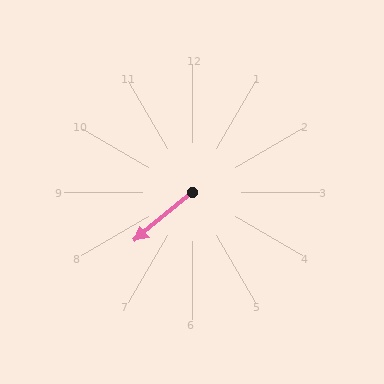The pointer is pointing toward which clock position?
Roughly 8 o'clock.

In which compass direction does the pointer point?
Southwest.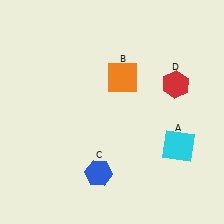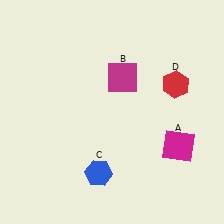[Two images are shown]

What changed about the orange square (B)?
In Image 1, B is orange. In Image 2, it changed to magenta.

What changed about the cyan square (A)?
In Image 1, A is cyan. In Image 2, it changed to magenta.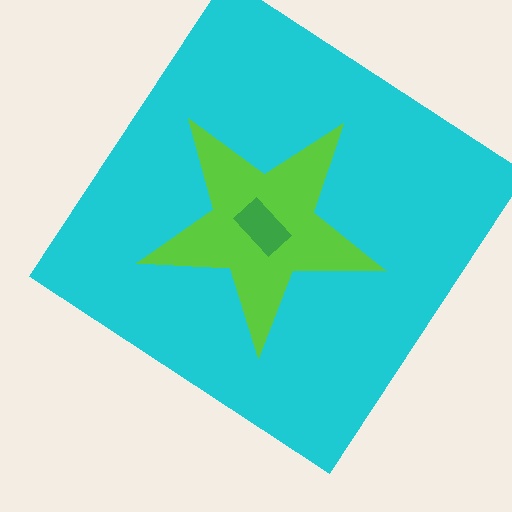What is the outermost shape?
The cyan diamond.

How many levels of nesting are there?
3.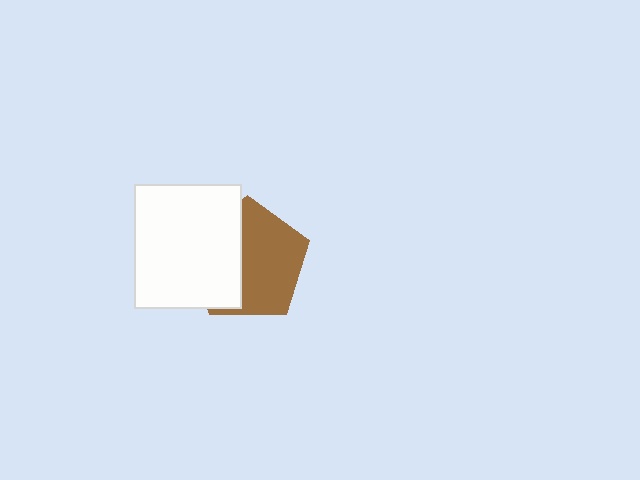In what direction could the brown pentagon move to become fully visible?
The brown pentagon could move right. That would shift it out from behind the white rectangle entirely.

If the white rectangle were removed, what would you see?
You would see the complete brown pentagon.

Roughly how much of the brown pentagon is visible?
About half of it is visible (roughly 59%).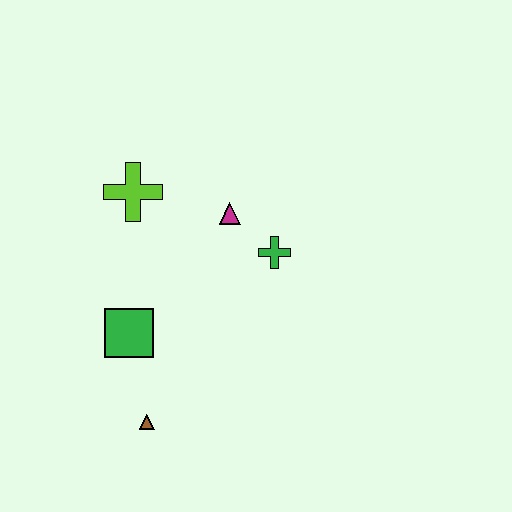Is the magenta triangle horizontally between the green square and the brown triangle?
No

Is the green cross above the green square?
Yes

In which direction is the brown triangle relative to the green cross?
The brown triangle is below the green cross.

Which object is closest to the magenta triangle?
The green cross is closest to the magenta triangle.